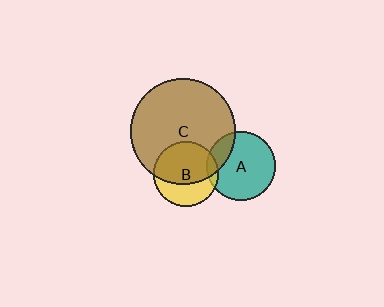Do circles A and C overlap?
Yes.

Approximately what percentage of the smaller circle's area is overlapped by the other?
Approximately 20%.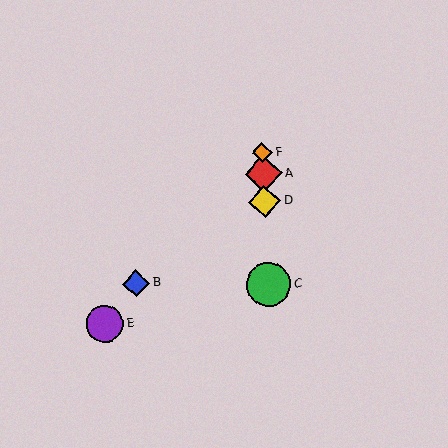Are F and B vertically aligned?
No, F is at x≈262 and B is at x≈136.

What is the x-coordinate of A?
Object A is at x≈263.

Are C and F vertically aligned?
Yes, both are at x≈269.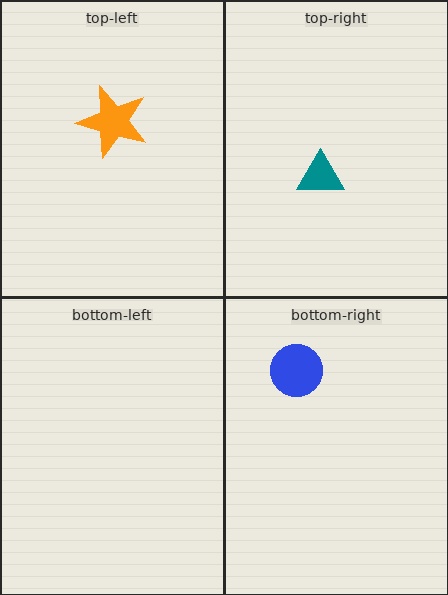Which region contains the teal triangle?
The top-right region.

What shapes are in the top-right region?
The teal triangle.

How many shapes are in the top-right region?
1.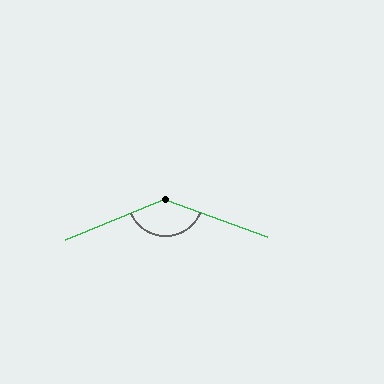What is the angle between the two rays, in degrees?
Approximately 137 degrees.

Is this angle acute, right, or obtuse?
It is obtuse.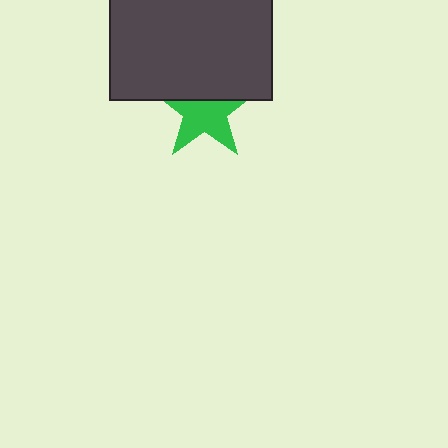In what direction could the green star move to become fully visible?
The green star could move down. That would shift it out from behind the dark gray rectangle entirely.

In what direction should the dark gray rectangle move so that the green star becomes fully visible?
The dark gray rectangle should move up. That is the shortest direction to clear the overlap and leave the green star fully visible.